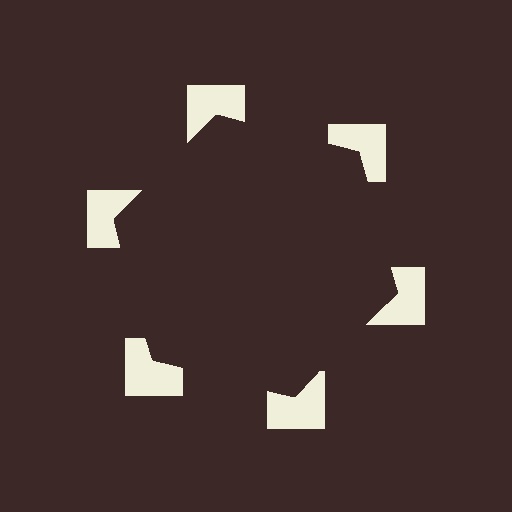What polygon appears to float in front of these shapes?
An illusory hexagon — its edges are inferred from the aligned wedge cuts in the notched squares, not physically drawn.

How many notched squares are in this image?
There are 6 — one at each vertex of the illusory hexagon.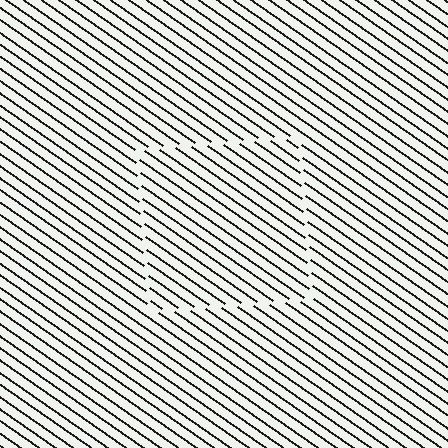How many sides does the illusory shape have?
4 sides — the line-ends trace a square.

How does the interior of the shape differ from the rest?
The interior of the shape contains the same grating, shifted by half a period — the contour is defined by the phase discontinuity where line-ends from the inner and outer gratings abut.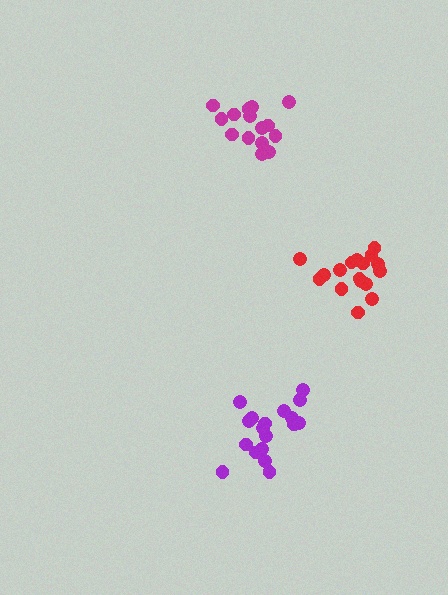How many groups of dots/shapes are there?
There are 3 groups.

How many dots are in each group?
Group 1: 15 dots, Group 2: 18 dots, Group 3: 17 dots (50 total).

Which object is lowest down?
The purple cluster is bottommost.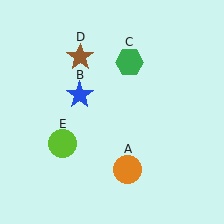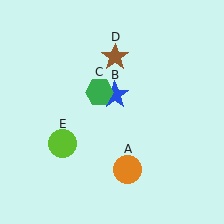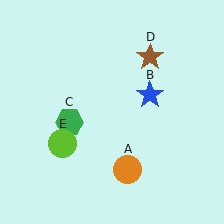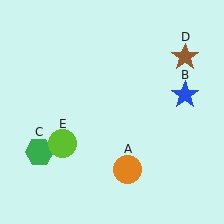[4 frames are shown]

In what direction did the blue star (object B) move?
The blue star (object B) moved right.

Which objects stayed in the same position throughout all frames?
Orange circle (object A) and lime circle (object E) remained stationary.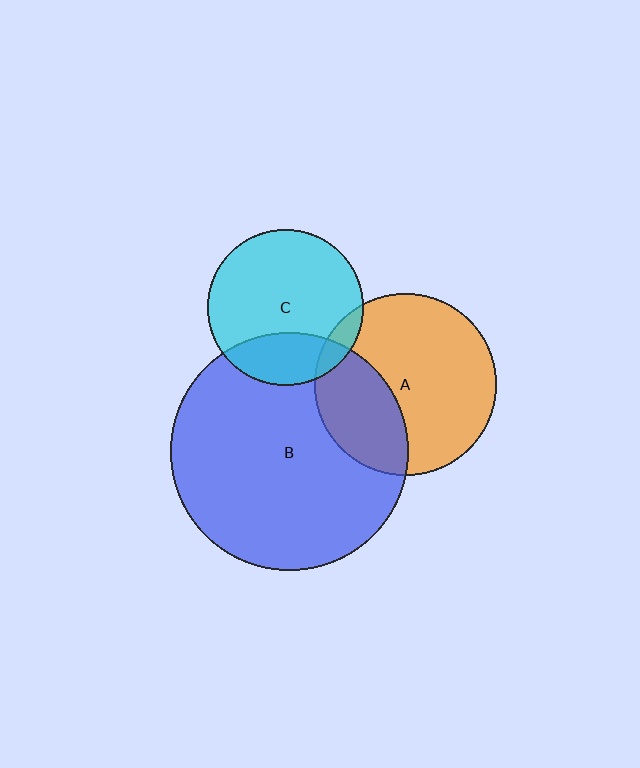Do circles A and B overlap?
Yes.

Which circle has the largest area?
Circle B (blue).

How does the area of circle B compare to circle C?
Approximately 2.3 times.